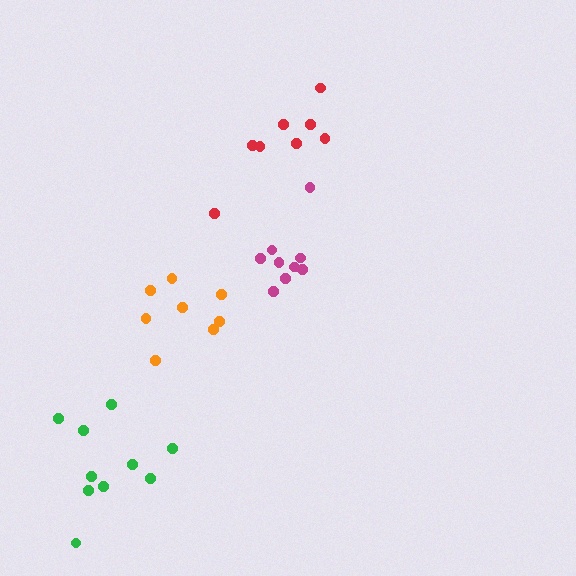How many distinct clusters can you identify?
There are 4 distinct clusters.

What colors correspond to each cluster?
The clusters are colored: magenta, red, green, orange.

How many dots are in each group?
Group 1: 9 dots, Group 2: 8 dots, Group 3: 10 dots, Group 4: 8 dots (35 total).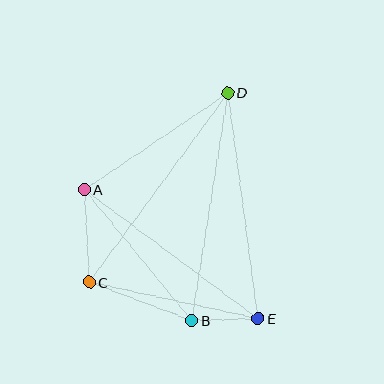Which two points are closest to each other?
Points B and E are closest to each other.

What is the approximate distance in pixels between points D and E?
The distance between D and E is approximately 228 pixels.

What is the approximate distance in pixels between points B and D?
The distance between B and D is approximately 231 pixels.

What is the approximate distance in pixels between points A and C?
The distance between A and C is approximately 93 pixels.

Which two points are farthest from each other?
Points C and D are farthest from each other.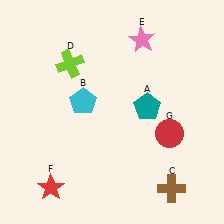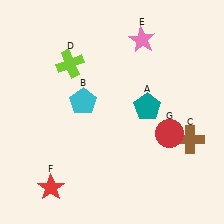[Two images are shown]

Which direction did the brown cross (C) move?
The brown cross (C) moved up.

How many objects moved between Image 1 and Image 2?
1 object moved between the two images.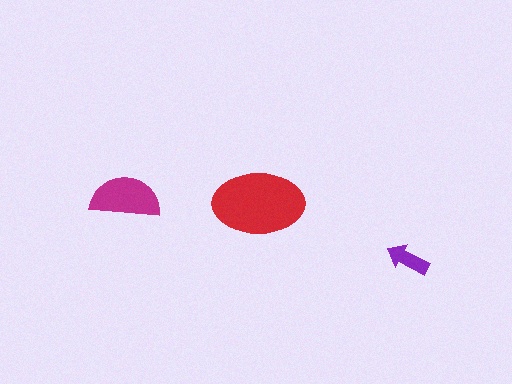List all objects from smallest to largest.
The purple arrow, the magenta semicircle, the red ellipse.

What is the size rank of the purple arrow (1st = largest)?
3rd.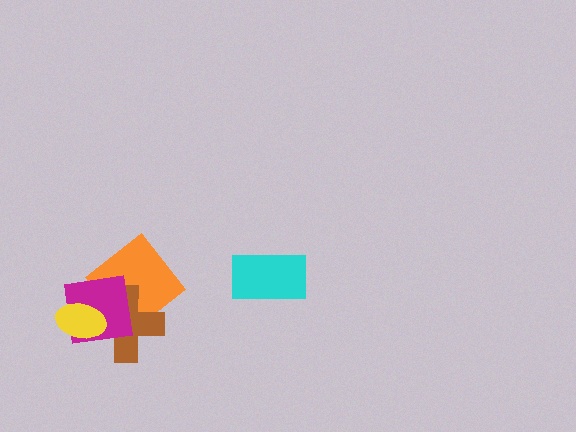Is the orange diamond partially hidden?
Yes, it is partially covered by another shape.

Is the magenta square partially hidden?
Yes, it is partially covered by another shape.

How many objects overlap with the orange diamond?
2 objects overlap with the orange diamond.